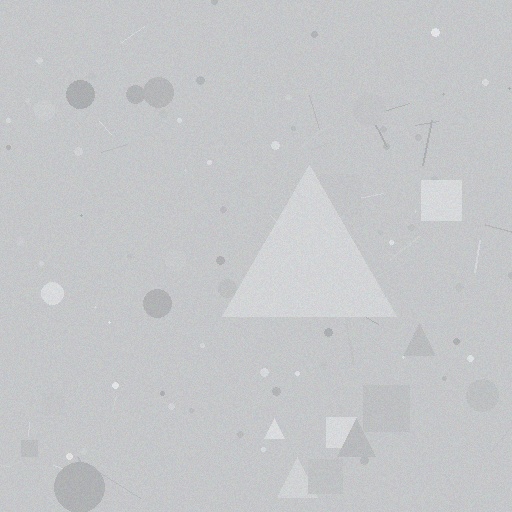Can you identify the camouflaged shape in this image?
The camouflaged shape is a triangle.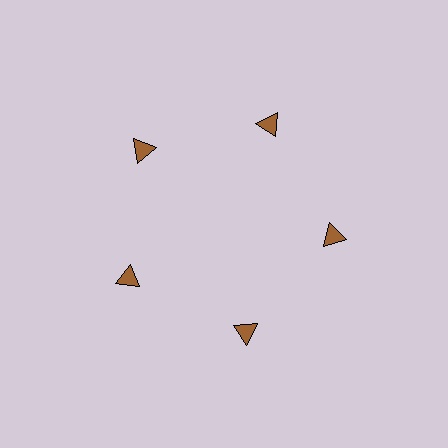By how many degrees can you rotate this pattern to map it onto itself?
The pattern maps onto itself every 72 degrees of rotation.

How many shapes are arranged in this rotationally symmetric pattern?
There are 5 shapes, arranged in 5 groups of 1.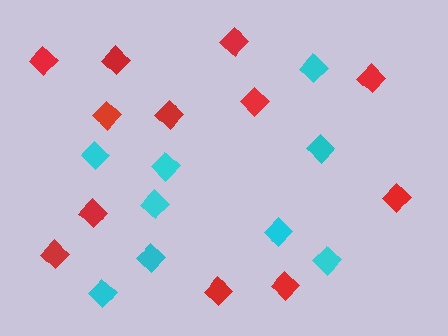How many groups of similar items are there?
There are 2 groups: one group of cyan diamonds (9) and one group of red diamonds (12).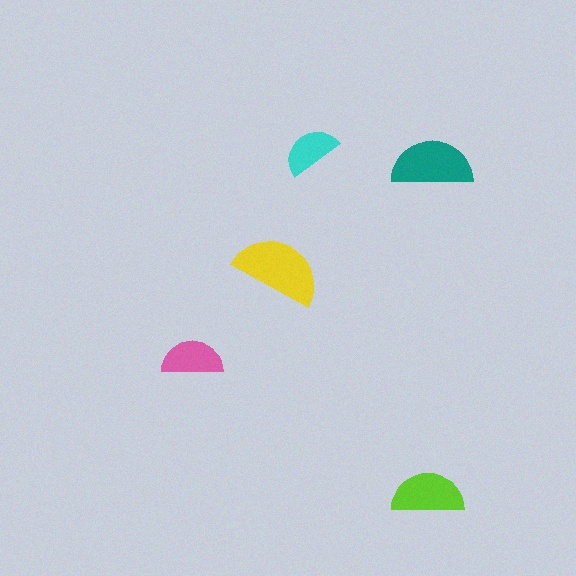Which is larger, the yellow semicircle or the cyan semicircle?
The yellow one.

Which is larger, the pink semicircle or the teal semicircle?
The teal one.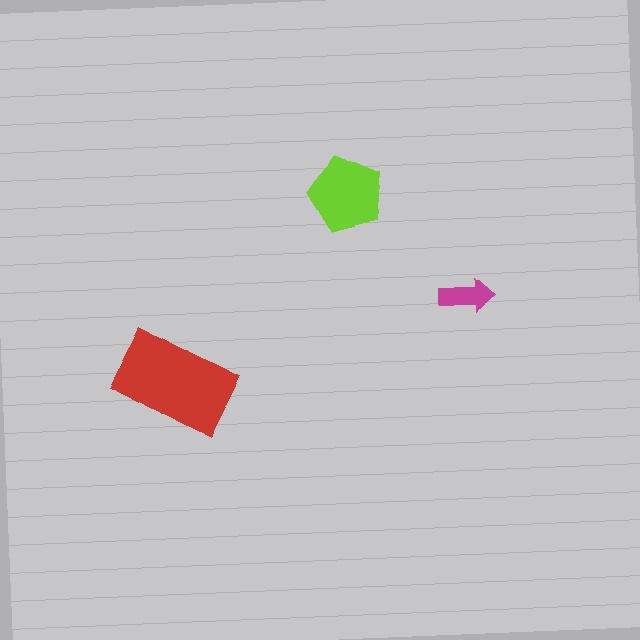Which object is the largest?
The red rectangle.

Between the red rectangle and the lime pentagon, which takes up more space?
The red rectangle.